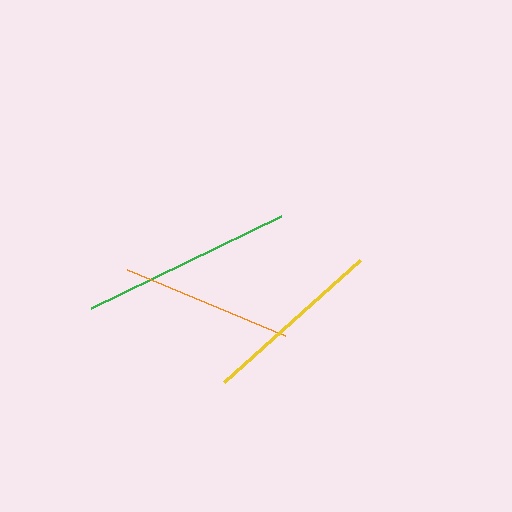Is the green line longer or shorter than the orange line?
The green line is longer than the orange line.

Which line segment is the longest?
The green line is the longest at approximately 211 pixels.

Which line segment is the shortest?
The orange line is the shortest at approximately 171 pixels.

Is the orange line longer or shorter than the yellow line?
The yellow line is longer than the orange line.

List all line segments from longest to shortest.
From longest to shortest: green, yellow, orange.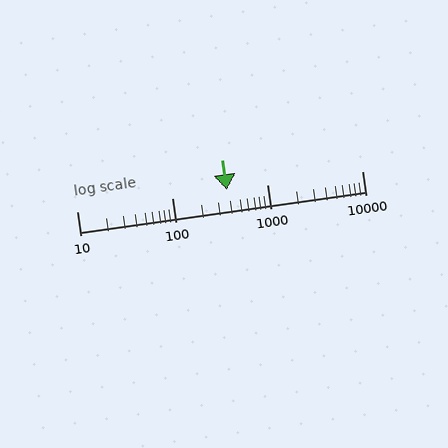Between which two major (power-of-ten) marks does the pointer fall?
The pointer is between 100 and 1000.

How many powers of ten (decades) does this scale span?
The scale spans 3 decades, from 10 to 10000.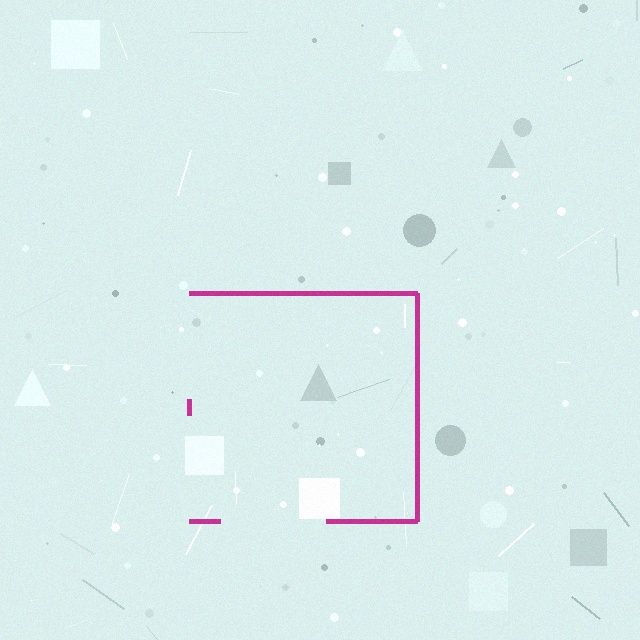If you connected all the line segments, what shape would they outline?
They would outline a square.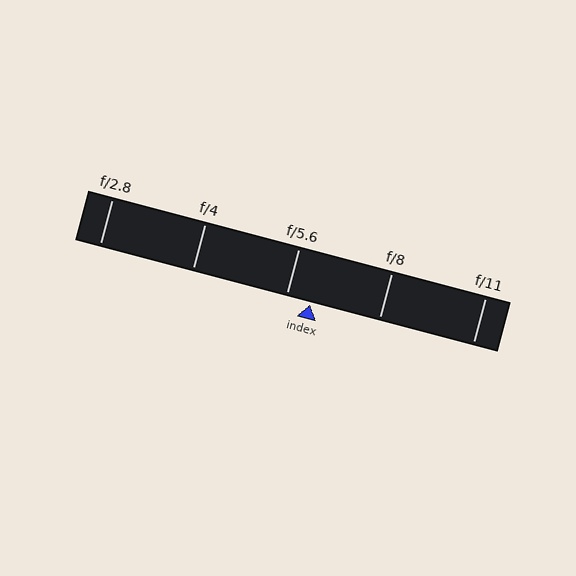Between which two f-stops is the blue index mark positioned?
The index mark is between f/5.6 and f/8.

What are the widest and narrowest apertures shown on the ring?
The widest aperture shown is f/2.8 and the narrowest is f/11.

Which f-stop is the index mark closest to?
The index mark is closest to f/5.6.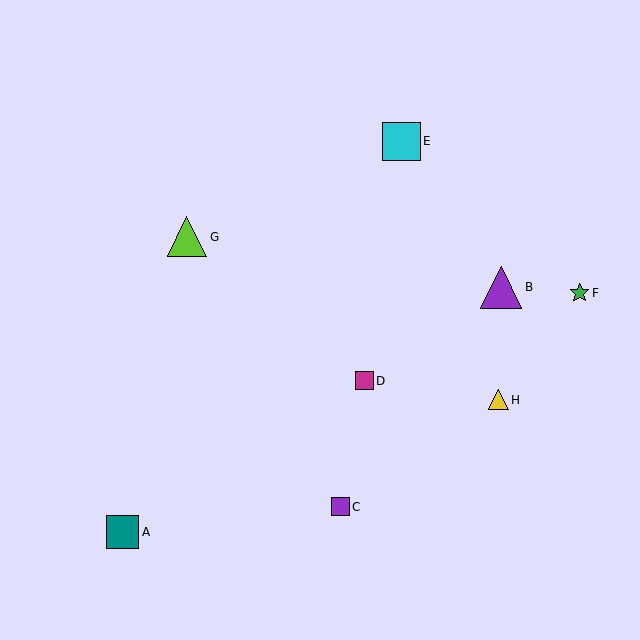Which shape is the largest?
The purple triangle (labeled B) is the largest.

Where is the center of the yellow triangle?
The center of the yellow triangle is at (498, 400).